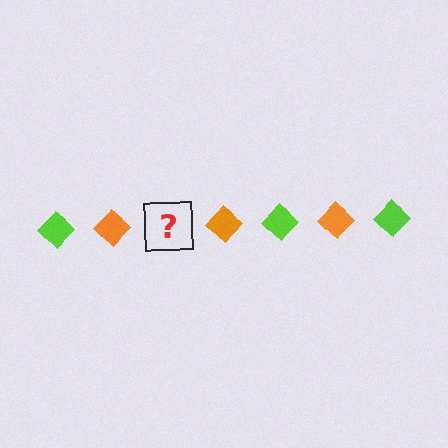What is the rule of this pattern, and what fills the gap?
The rule is that the pattern cycles through lime, orange diamonds. The gap should be filled with a lime diamond.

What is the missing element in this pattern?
The missing element is a lime diamond.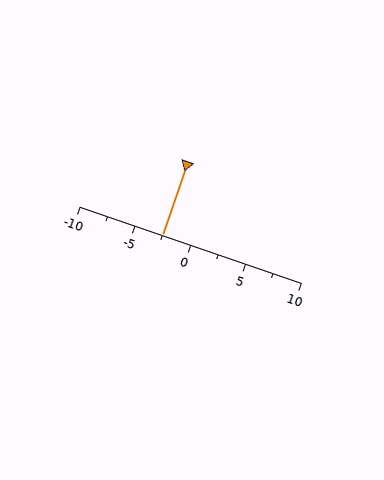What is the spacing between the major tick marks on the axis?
The major ticks are spaced 5 apart.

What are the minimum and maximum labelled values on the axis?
The axis runs from -10 to 10.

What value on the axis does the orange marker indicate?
The marker indicates approximately -2.5.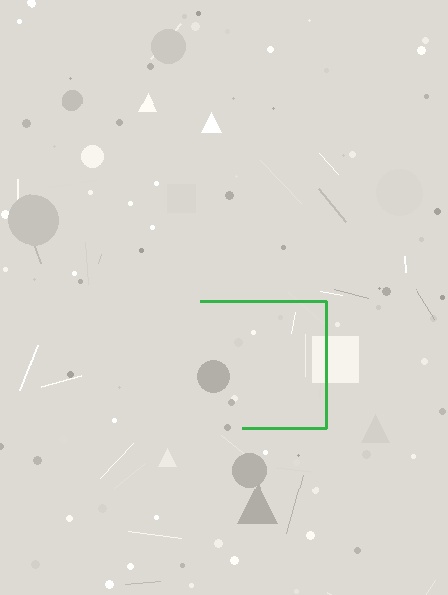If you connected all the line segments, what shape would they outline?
They would outline a square.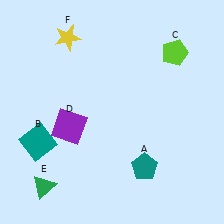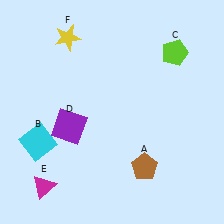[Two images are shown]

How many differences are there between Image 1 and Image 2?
There are 3 differences between the two images.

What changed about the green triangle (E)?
In Image 1, E is green. In Image 2, it changed to magenta.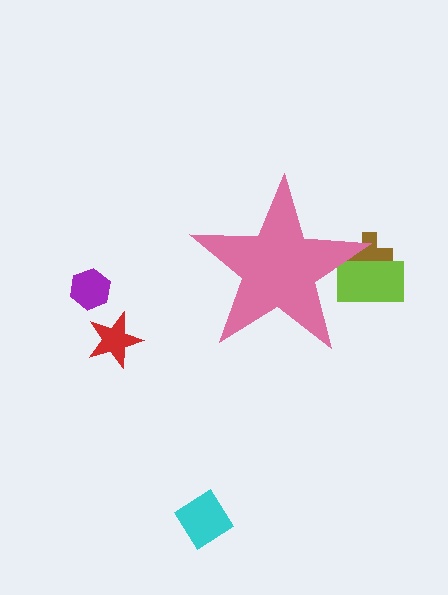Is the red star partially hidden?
No, the red star is fully visible.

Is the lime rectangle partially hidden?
Yes, the lime rectangle is partially hidden behind the pink star.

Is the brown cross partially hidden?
Yes, the brown cross is partially hidden behind the pink star.